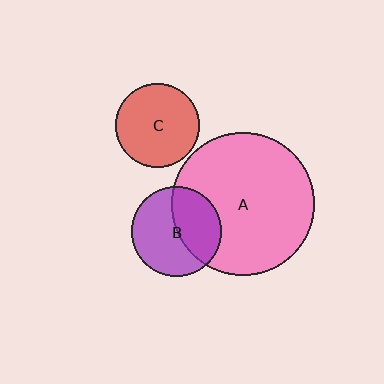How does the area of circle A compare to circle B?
Approximately 2.5 times.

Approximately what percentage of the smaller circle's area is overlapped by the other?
Approximately 40%.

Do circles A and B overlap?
Yes.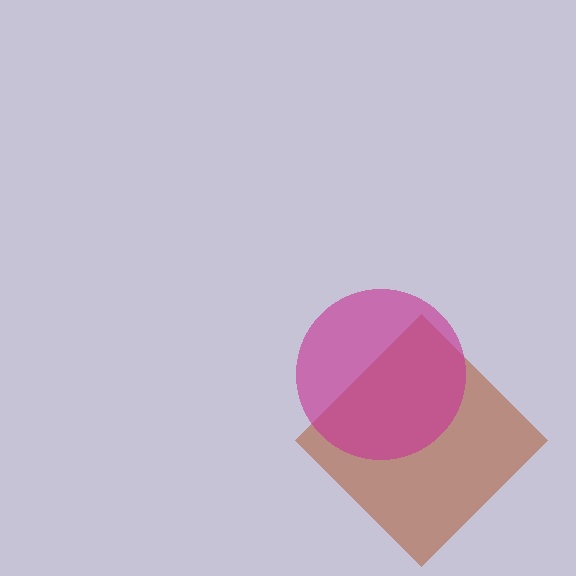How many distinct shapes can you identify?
There are 2 distinct shapes: a brown diamond, a magenta circle.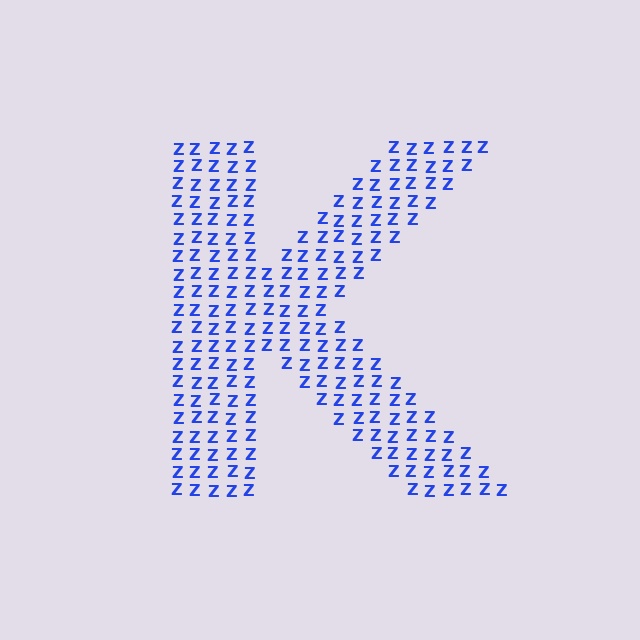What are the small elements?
The small elements are letter Z's.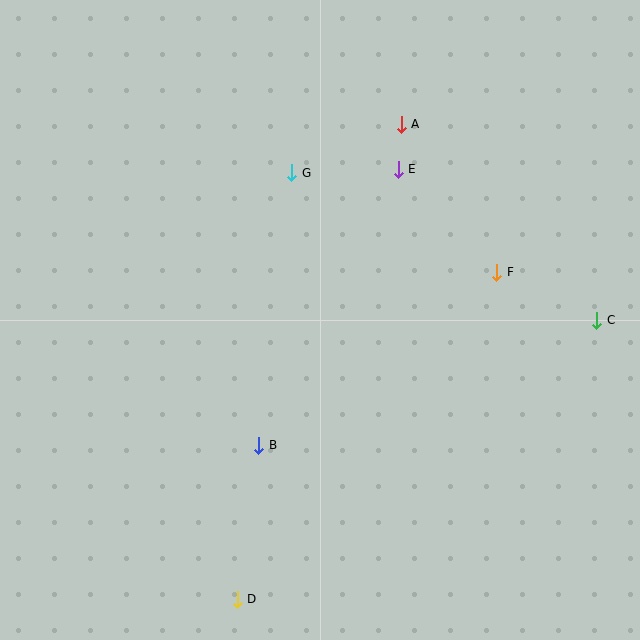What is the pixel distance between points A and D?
The distance between A and D is 502 pixels.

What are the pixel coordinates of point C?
Point C is at (597, 320).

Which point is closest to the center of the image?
Point B at (259, 445) is closest to the center.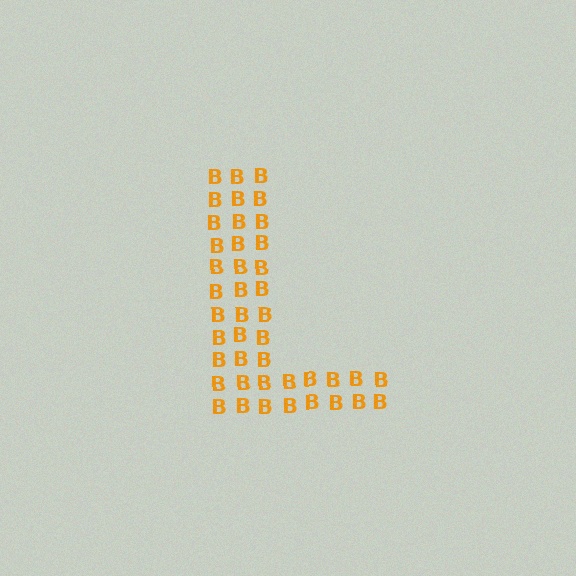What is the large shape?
The large shape is the letter L.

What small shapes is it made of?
It is made of small letter B's.